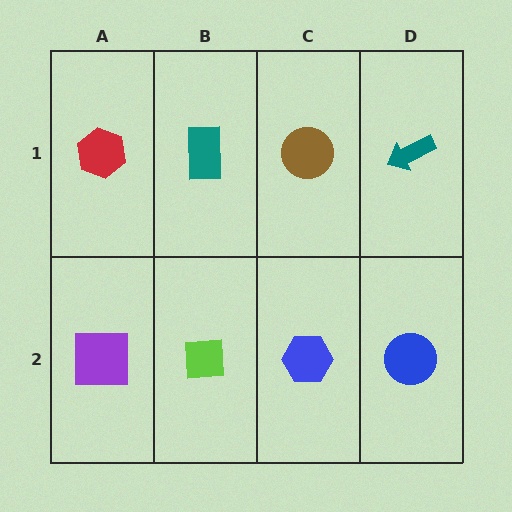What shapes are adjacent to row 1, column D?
A blue circle (row 2, column D), a brown circle (row 1, column C).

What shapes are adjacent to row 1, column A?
A purple square (row 2, column A), a teal rectangle (row 1, column B).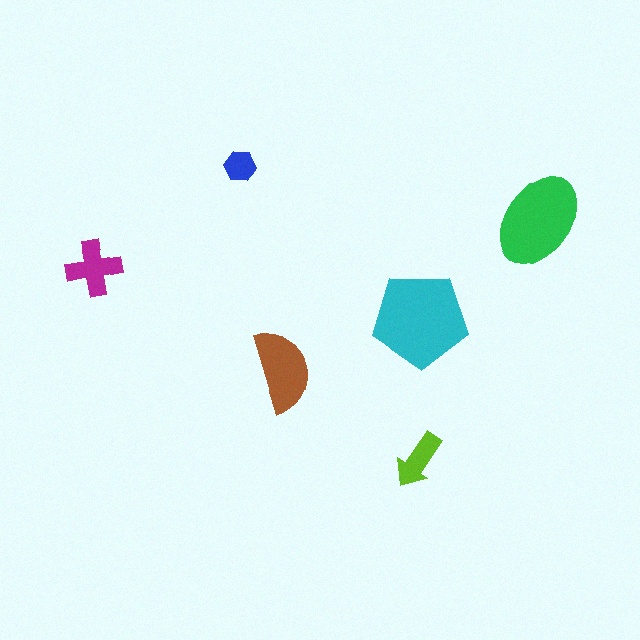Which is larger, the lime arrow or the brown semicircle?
The brown semicircle.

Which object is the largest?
The cyan pentagon.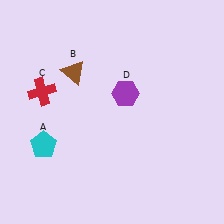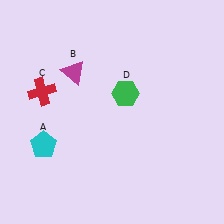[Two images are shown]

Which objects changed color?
B changed from brown to magenta. D changed from purple to green.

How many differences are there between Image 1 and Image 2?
There are 2 differences between the two images.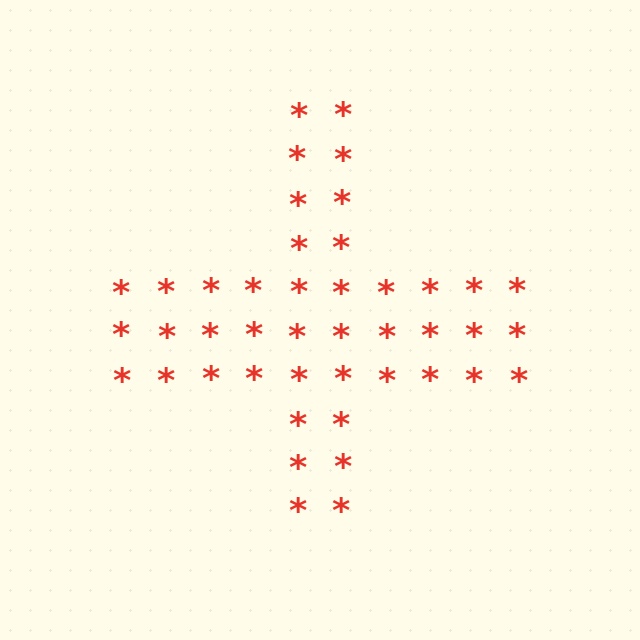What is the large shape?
The large shape is a cross.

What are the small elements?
The small elements are asterisks.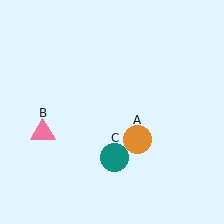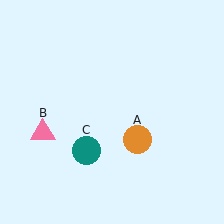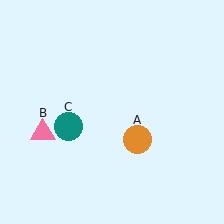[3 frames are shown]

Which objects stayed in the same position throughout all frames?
Orange circle (object A) and pink triangle (object B) remained stationary.